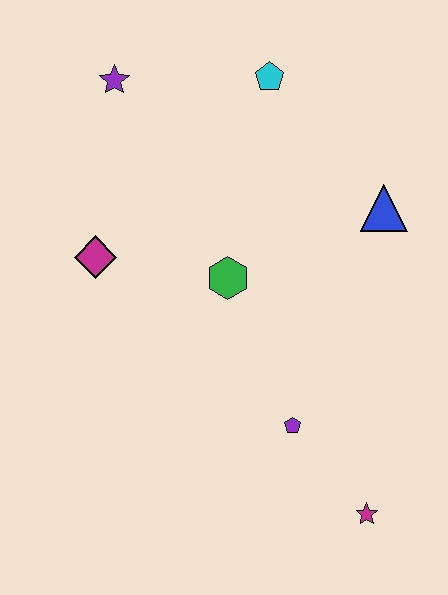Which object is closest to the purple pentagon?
The magenta star is closest to the purple pentagon.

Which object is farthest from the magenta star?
The purple star is farthest from the magenta star.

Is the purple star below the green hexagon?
No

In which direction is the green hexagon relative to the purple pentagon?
The green hexagon is above the purple pentagon.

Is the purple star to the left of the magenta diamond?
No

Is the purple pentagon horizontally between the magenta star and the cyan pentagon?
Yes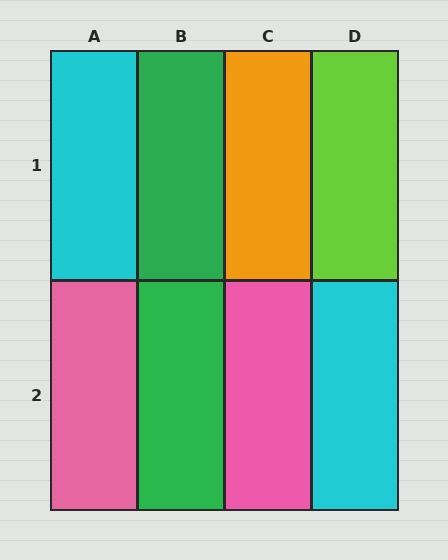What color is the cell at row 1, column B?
Green.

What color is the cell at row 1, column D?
Lime.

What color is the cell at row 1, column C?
Orange.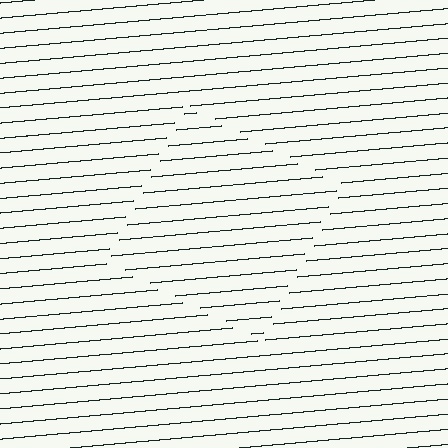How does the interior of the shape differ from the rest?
The interior of the shape contains the same grating, shifted by half a period — the contour is defined by the phase discontinuity where line-ends from the inner and outer gratings abut.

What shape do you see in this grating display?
An illusory square. The interior of the shape contains the same grating, shifted by half a period — the contour is defined by the phase discontinuity where line-ends from the inner and outer gratings abut.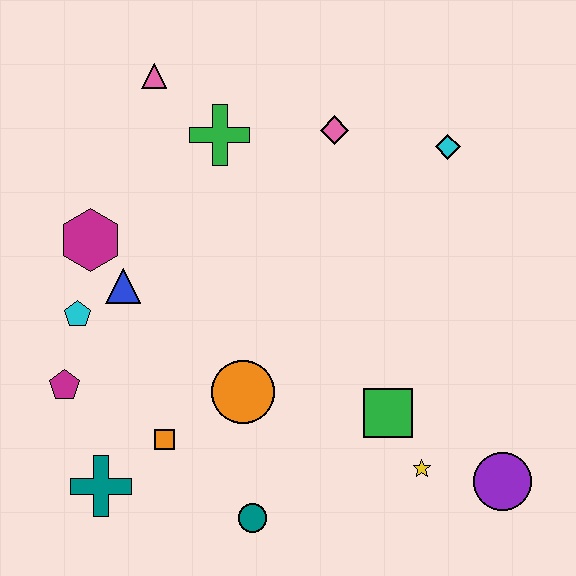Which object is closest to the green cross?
The pink triangle is closest to the green cross.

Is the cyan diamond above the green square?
Yes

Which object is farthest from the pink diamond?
The teal cross is farthest from the pink diamond.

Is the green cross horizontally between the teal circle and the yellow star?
No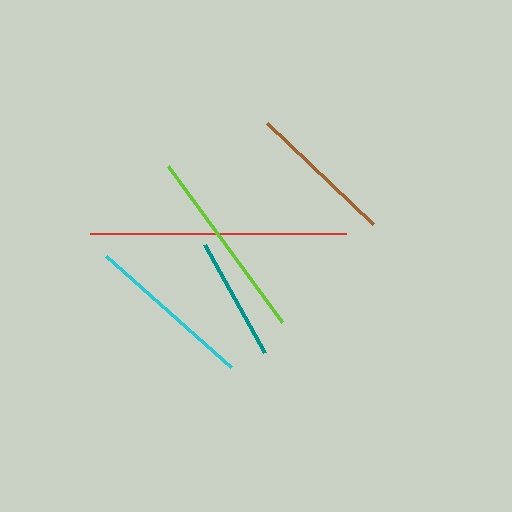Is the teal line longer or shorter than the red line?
The red line is longer than the teal line.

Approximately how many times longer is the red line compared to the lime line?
The red line is approximately 1.3 times the length of the lime line.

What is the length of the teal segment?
The teal segment is approximately 124 pixels long.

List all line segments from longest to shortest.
From longest to shortest: red, lime, cyan, brown, teal.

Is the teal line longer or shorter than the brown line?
The brown line is longer than the teal line.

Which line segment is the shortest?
The teal line is the shortest at approximately 124 pixels.